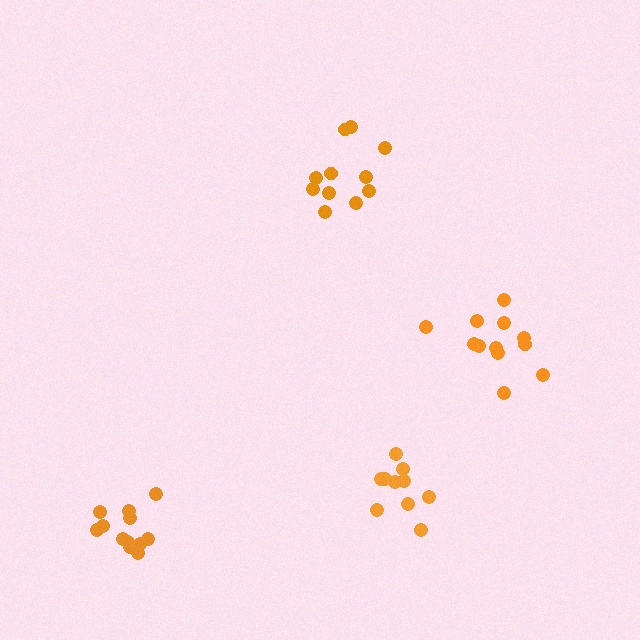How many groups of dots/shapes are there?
There are 4 groups.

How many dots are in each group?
Group 1: 10 dots, Group 2: 12 dots, Group 3: 12 dots, Group 4: 11 dots (45 total).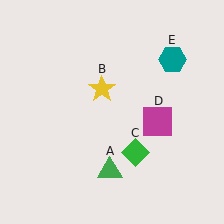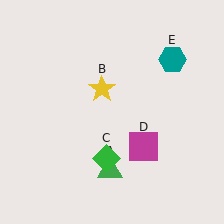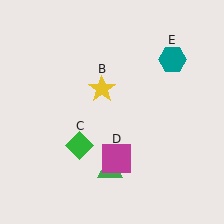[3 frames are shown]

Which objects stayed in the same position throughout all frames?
Green triangle (object A) and yellow star (object B) and teal hexagon (object E) remained stationary.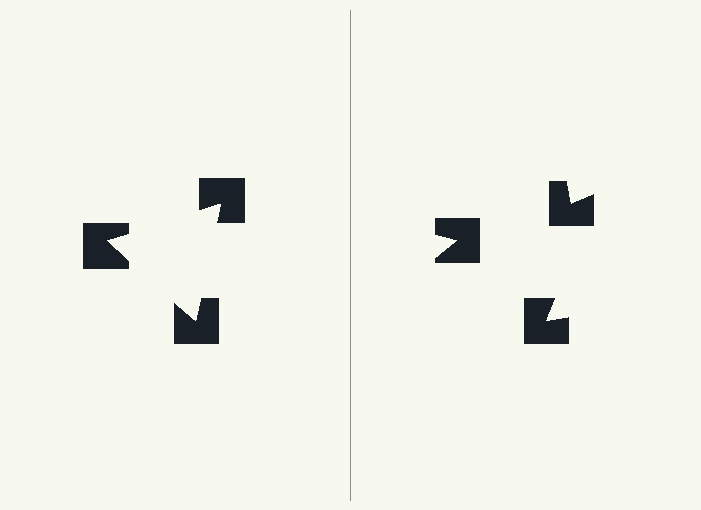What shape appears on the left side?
An illusory triangle.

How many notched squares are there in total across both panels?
6 — 3 on each side.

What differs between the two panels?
The notched squares are positioned identically on both sides; only the wedge orientations differ. On the left they align to a triangle; on the right they are misaligned.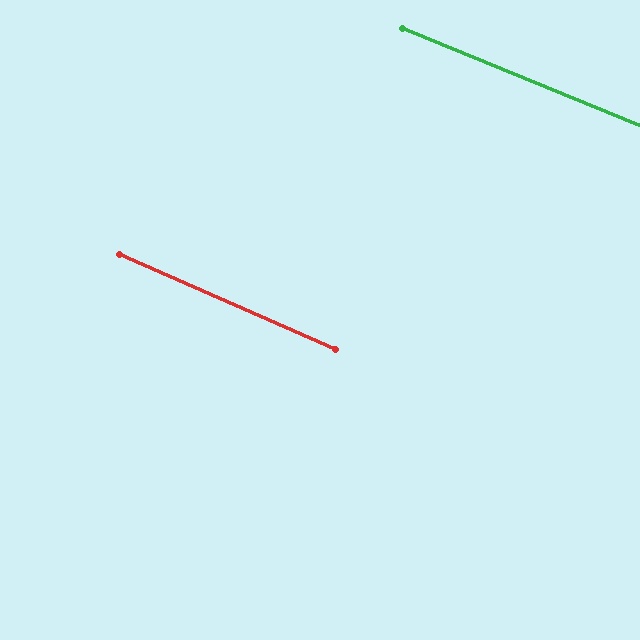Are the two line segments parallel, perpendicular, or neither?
Parallel — their directions differ by only 1.4°.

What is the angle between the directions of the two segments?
Approximately 1 degree.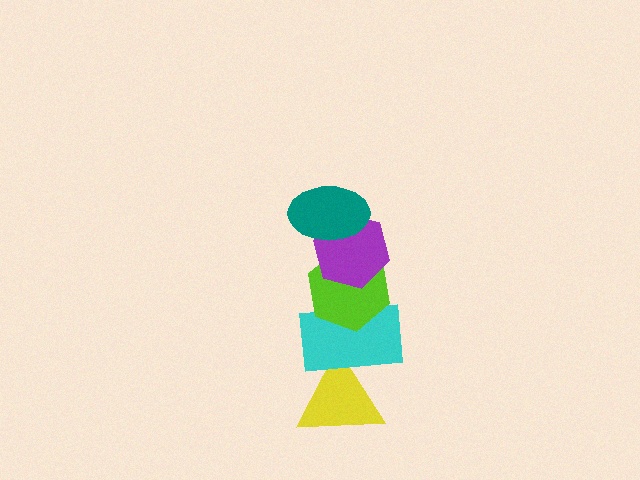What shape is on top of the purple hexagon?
The teal ellipse is on top of the purple hexagon.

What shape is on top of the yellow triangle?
The cyan rectangle is on top of the yellow triangle.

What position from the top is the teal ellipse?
The teal ellipse is 1st from the top.